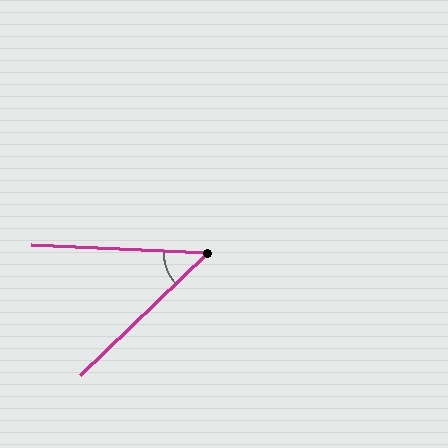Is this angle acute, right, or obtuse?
It is acute.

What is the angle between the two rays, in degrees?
Approximately 46 degrees.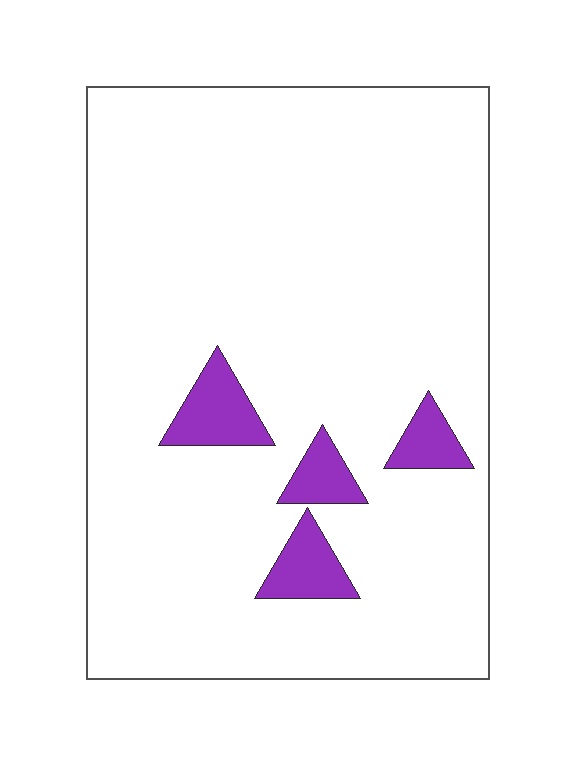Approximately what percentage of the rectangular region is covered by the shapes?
Approximately 10%.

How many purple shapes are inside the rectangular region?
4.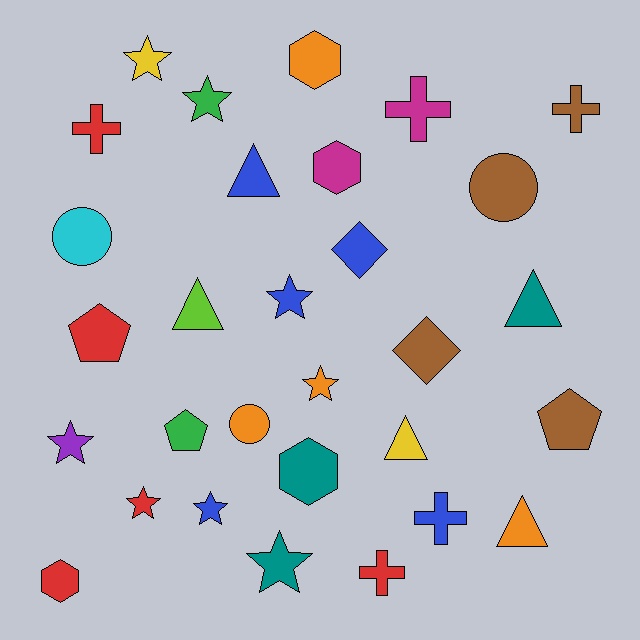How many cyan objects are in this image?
There is 1 cyan object.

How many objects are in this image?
There are 30 objects.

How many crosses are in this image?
There are 5 crosses.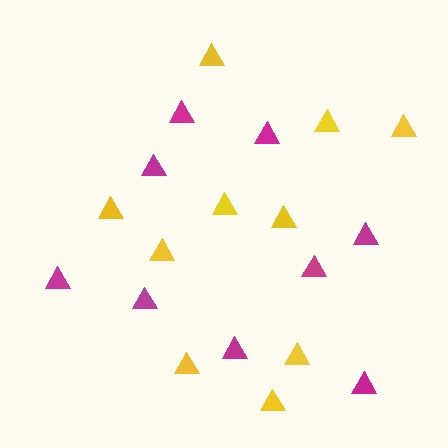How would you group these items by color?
There are 2 groups: one group of yellow triangles (10) and one group of magenta triangles (9).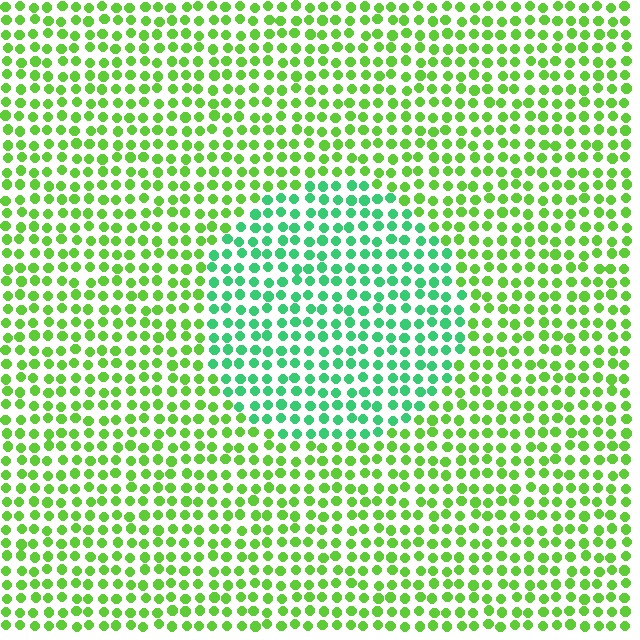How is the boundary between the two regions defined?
The boundary is defined purely by a slight shift in hue (about 40 degrees). Spacing, size, and orientation are identical on both sides.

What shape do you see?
I see a circle.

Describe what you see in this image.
The image is filled with small lime elements in a uniform arrangement. A circle-shaped region is visible where the elements are tinted to a slightly different hue, forming a subtle color boundary.